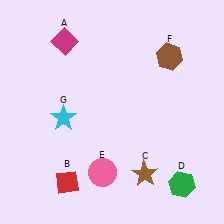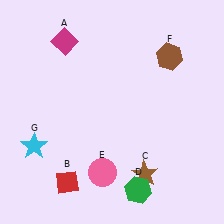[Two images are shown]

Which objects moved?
The objects that moved are: the green hexagon (D), the cyan star (G).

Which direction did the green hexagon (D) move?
The green hexagon (D) moved left.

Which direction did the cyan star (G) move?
The cyan star (G) moved left.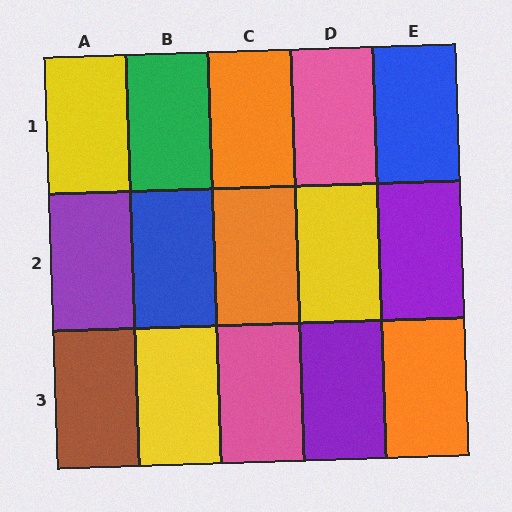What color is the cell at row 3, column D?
Purple.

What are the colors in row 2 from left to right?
Purple, blue, orange, yellow, purple.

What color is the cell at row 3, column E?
Orange.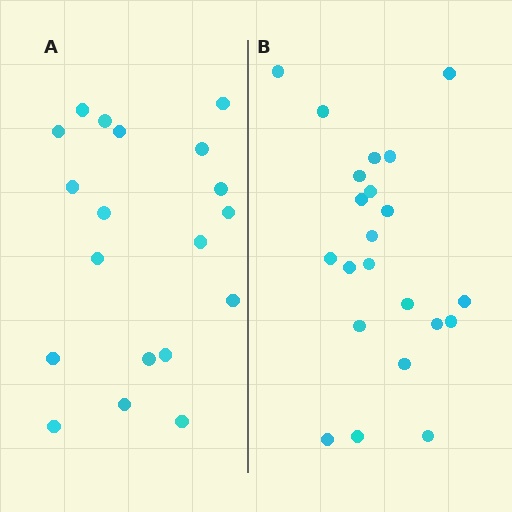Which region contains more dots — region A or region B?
Region B (the right region) has more dots.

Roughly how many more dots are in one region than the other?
Region B has just a few more — roughly 2 or 3 more dots than region A.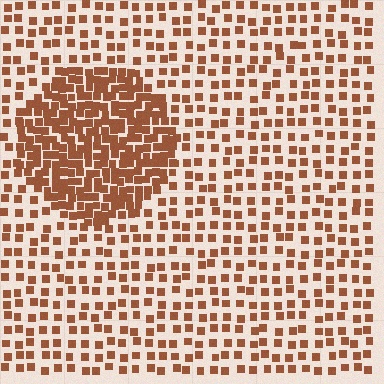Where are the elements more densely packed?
The elements are more densely packed inside the circle boundary.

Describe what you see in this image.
The image contains small brown elements arranged at two different densities. A circle-shaped region is visible where the elements are more densely packed than the surrounding area.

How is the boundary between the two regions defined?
The boundary is defined by a change in element density (approximately 2.4x ratio). All elements are the same color, size, and shape.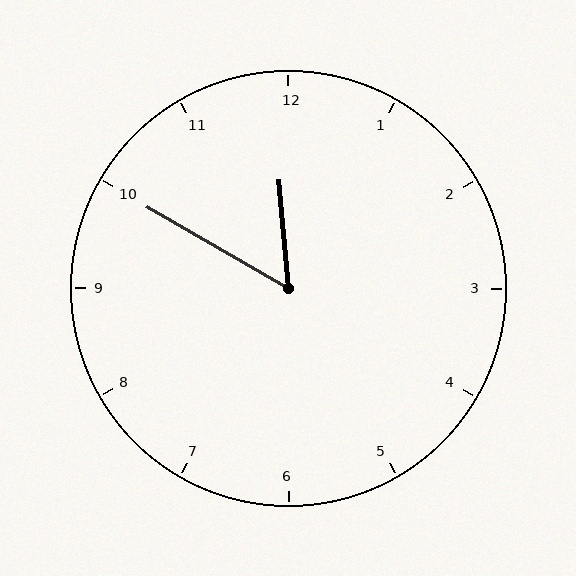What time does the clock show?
11:50.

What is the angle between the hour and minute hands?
Approximately 55 degrees.